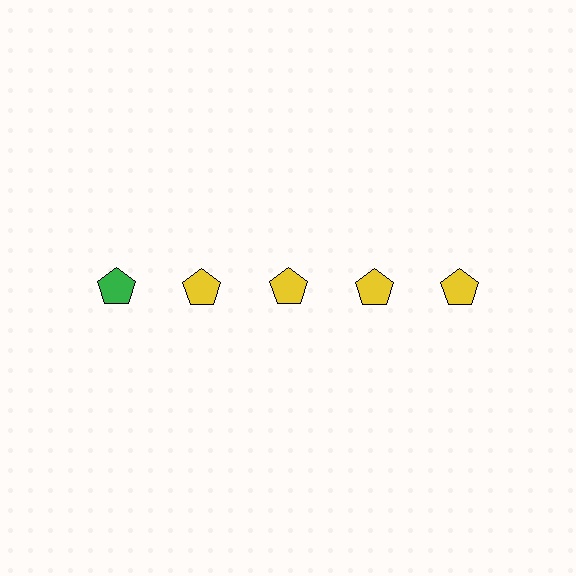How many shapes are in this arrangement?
There are 5 shapes arranged in a grid pattern.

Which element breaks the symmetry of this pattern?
The green pentagon in the top row, leftmost column breaks the symmetry. All other shapes are yellow pentagons.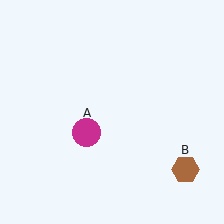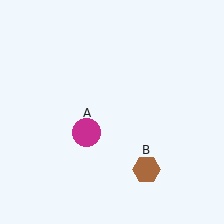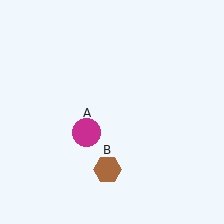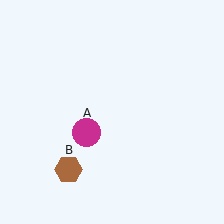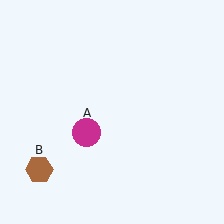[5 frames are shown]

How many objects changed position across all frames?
1 object changed position: brown hexagon (object B).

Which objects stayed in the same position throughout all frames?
Magenta circle (object A) remained stationary.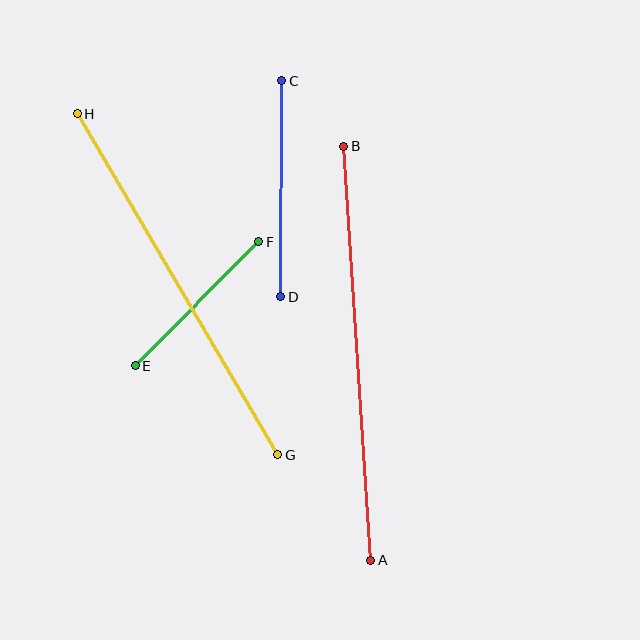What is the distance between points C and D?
The distance is approximately 216 pixels.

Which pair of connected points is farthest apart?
Points A and B are farthest apart.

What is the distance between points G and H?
The distance is approximately 396 pixels.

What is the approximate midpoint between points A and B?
The midpoint is at approximately (357, 353) pixels.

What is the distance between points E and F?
The distance is approximately 175 pixels.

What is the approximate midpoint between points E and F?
The midpoint is at approximately (197, 304) pixels.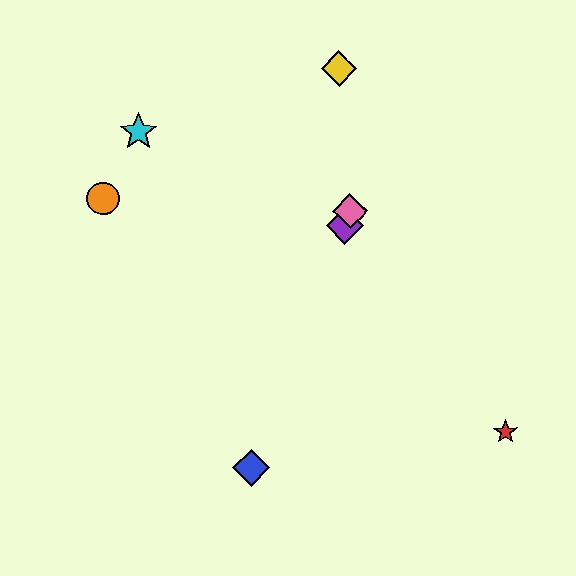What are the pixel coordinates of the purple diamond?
The purple diamond is at (344, 226).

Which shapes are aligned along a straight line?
The blue diamond, the green star, the purple diamond, the pink diamond are aligned along a straight line.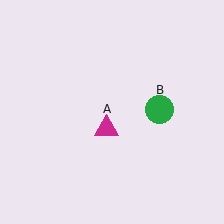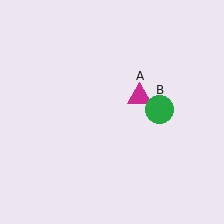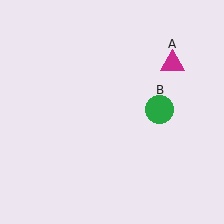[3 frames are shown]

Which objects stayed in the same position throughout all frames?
Green circle (object B) remained stationary.